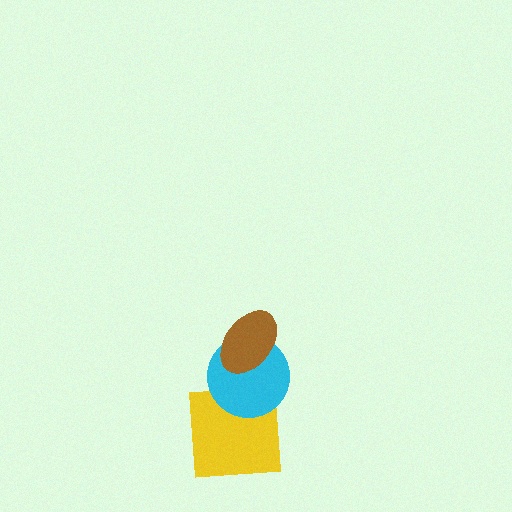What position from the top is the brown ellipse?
The brown ellipse is 1st from the top.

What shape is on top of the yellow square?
The cyan circle is on top of the yellow square.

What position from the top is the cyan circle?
The cyan circle is 2nd from the top.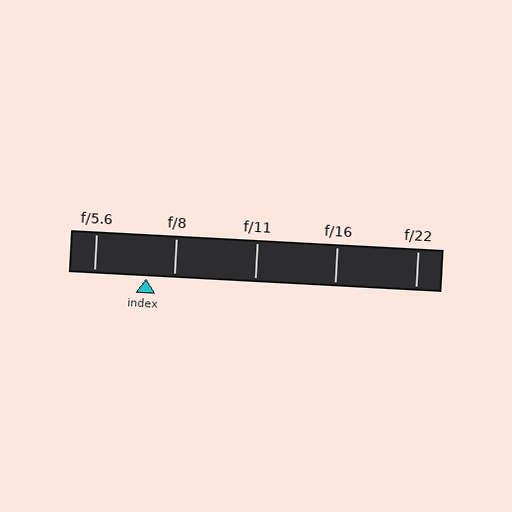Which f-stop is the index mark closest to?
The index mark is closest to f/8.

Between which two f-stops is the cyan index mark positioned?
The index mark is between f/5.6 and f/8.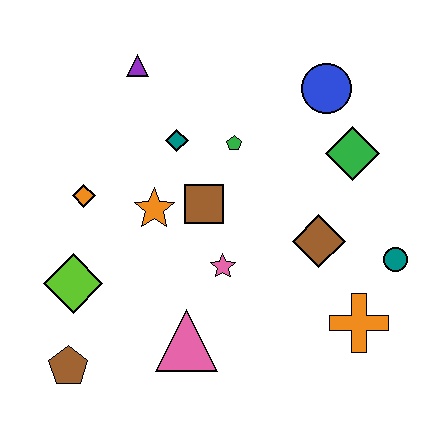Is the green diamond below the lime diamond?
No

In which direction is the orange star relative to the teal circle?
The orange star is to the left of the teal circle.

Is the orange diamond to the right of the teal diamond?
No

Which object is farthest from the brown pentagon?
The blue circle is farthest from the brown pentagon.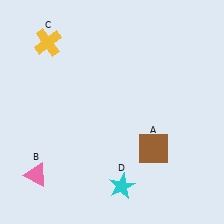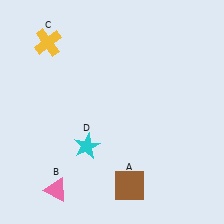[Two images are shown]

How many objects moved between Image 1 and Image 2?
3 objects moved between the two images.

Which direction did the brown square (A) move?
The brown square (A) moved down.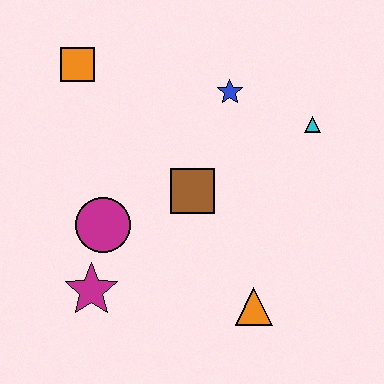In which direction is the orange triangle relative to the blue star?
The orange triangle is below the blue star.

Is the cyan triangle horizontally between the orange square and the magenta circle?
No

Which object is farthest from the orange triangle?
The orange square is farthest from the orange triangle.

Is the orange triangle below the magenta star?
Yes